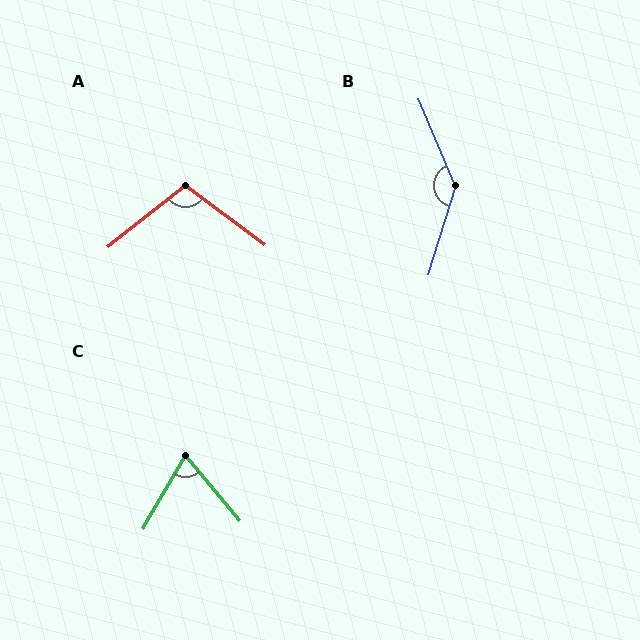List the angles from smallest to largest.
C (70°), A (104°), B (140°).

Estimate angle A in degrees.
Approximately 104 degrees.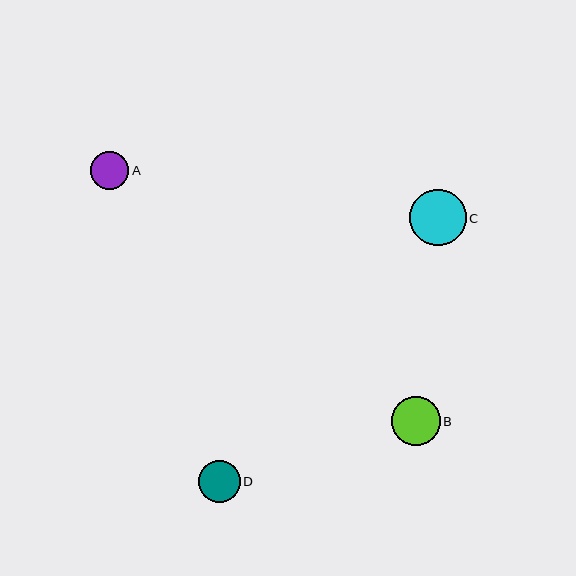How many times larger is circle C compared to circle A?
Circle C is approximately 1.5 times the size of circle A.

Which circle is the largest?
Circle C is the largest with a size of approximately 56 pixels.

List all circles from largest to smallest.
From largest to smallest: C, B, D, A.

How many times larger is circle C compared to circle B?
Circle C is approximately 1.2 times the size of circle B.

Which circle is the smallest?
Circle A is the smallest with a size of approximately 38 pixels.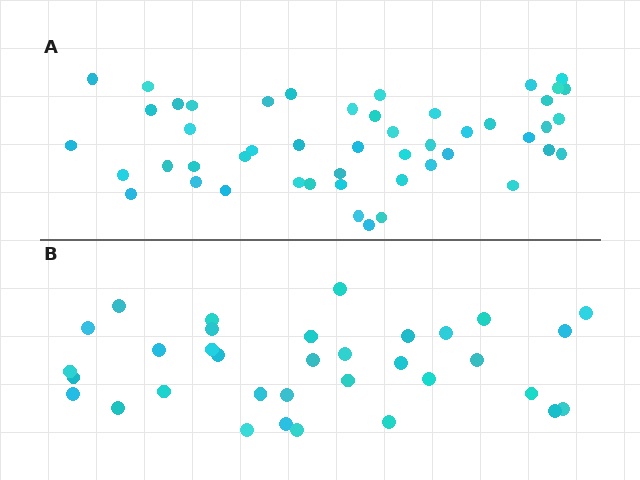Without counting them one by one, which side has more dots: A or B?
Region A (the top region) has more dots.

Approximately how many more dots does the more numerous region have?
Region A has approximately 15 more dots than region B.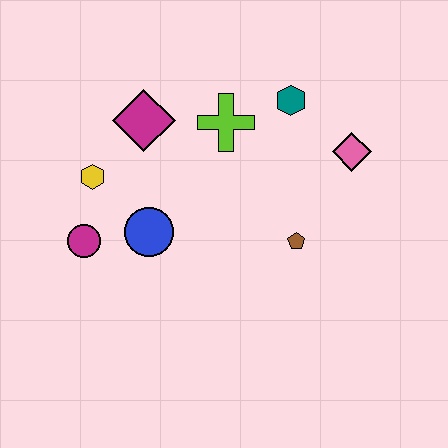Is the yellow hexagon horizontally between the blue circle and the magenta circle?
Yes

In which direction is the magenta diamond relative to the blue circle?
The magenta diamond is above the blue circle.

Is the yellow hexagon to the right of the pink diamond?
No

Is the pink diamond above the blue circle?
Yes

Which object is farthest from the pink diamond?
The magenta circle is farthest from the pink diamond.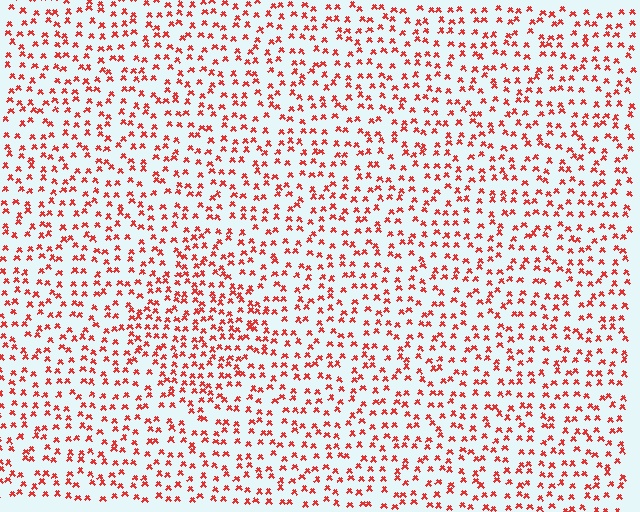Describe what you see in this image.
The image contains small red elements arranged at two different densities. A diamond-shaped region is visible where the elements are more densely packed than the surrounding area.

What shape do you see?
I see a diamond.